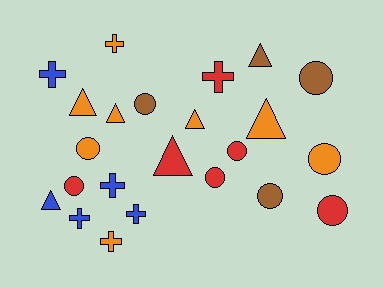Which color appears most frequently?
Orange, with 8 objects.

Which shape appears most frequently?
Circle, with 9 objects.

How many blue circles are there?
There are no blue circles.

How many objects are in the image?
There are 23 objects.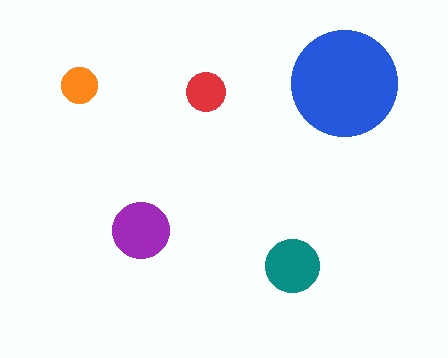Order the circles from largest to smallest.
the blue one, the purple one, the teal one, the red one, the orange one.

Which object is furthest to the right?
The blue circle is rightmost.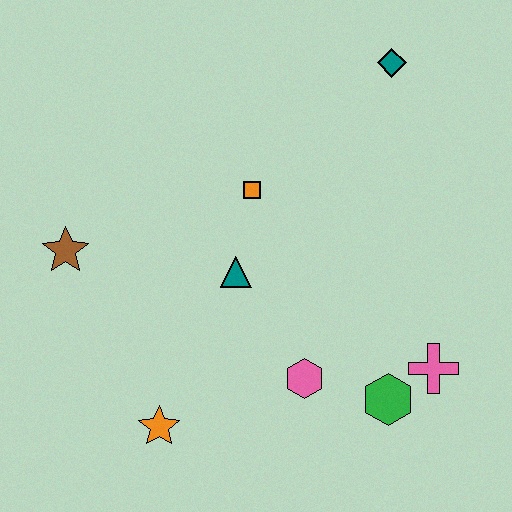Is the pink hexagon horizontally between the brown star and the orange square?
No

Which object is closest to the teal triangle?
The orange square is closest to the teal triangle.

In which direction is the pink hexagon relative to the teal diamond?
The pink hexagon is below the teal diamond.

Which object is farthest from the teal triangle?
The teal diamond is farthest from the teal triangle.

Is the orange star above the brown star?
No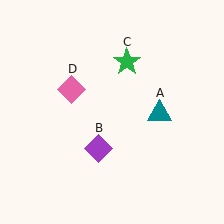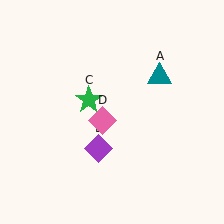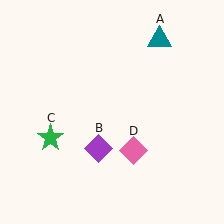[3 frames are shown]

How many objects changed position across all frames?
3 objects changed position: teal triangle (object A), green star (object C), pink diamond (object D).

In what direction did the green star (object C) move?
The green star (object C) moved down and to the left.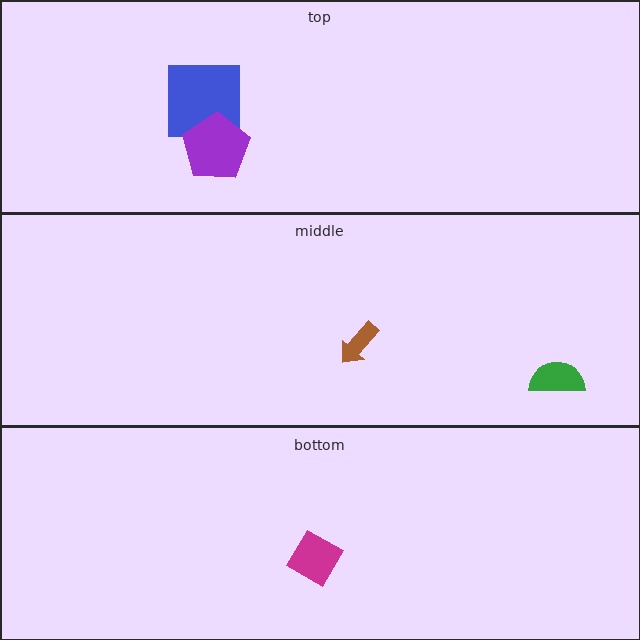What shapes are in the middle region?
The brown arrow, the green semicircle.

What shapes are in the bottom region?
The magenta diamond.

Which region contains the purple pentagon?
The top region.